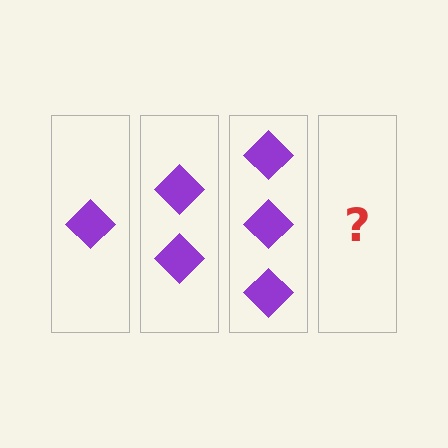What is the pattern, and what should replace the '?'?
The pattern is that each step adds one more diamond. The '?' should be 4 diamonds.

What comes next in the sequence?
The next element should be 4 diamonds.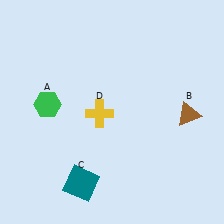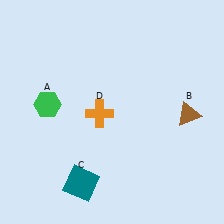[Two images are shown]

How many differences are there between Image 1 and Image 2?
There is 1 difference between the two images.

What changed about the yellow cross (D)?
In Image 1, D is yellow. In Image 2, it changed to orange.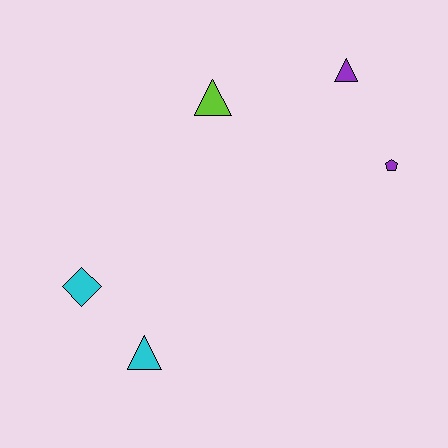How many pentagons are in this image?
There is 1 pentagon.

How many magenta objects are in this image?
There are no magenta objects.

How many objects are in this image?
There are 5 objects.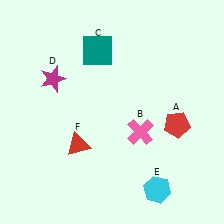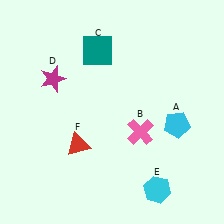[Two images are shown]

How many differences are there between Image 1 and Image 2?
There is 1 difference between the two images.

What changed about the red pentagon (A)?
In Image 1, A is red. In Image 2, it changed to cyan.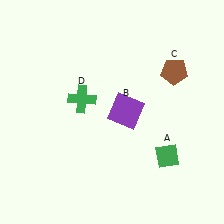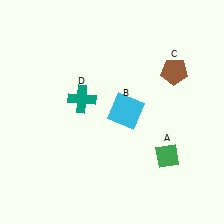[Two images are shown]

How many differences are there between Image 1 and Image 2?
There are 2 differences between the two images.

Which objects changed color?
B changed from purple to cyan. D changed from green to teal.